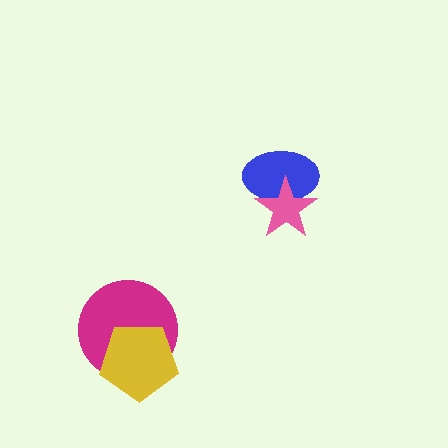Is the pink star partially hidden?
No, no other shape covers it.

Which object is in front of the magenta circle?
The yellow pentagon is in front of the magenta circle.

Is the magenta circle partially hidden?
Yes, it is partially covered by another shape.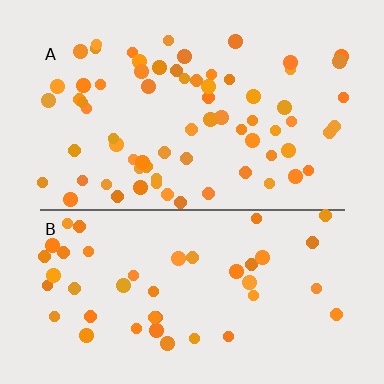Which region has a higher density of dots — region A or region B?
A (the top).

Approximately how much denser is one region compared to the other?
Approximately 1.6× — region A over region B.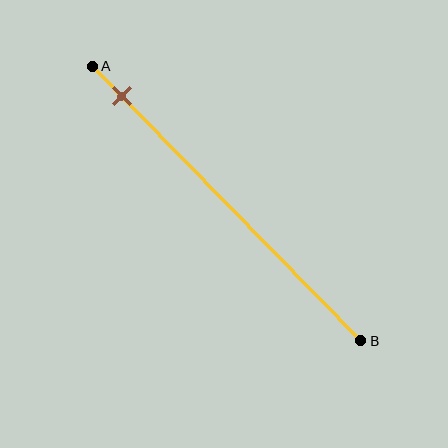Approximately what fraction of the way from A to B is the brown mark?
The brown mark is approximately 10% of the way from A to B.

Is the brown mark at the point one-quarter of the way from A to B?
No, the mark is at about 10% from A, not at the 25% one-quarter point.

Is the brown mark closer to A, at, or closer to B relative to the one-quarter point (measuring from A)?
The brown mark is closer to point A than the one-quarter point of segment AB.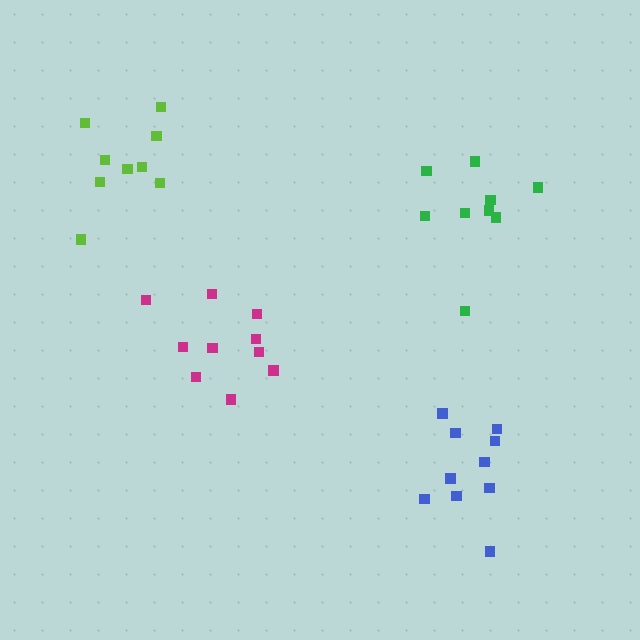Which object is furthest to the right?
The blue cluster is rightmost.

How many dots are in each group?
Group 1: 9 dots, Group 2: 9 dots, Group 3: 10 dots, Group 4: 10 dots (38 total).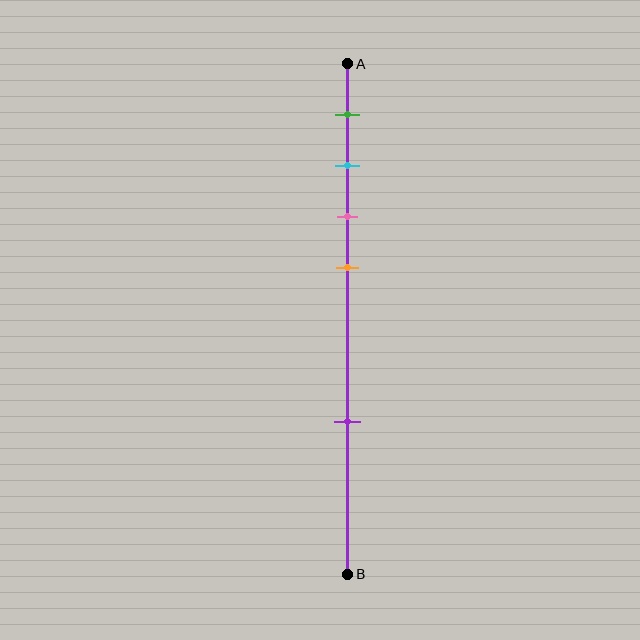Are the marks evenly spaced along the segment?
No, the marks are not evenly spaced.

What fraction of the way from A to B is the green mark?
The green mark is approximately 10% (0.1) of the way from A to B.